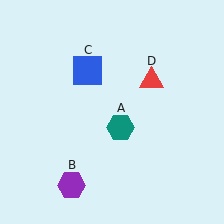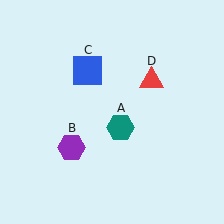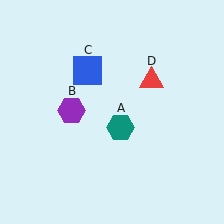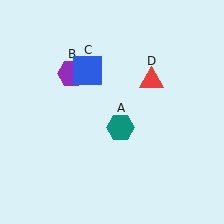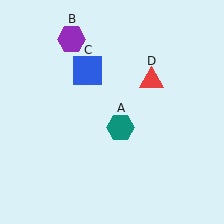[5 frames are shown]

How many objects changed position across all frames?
1 object changed position: purple hexagon (object B).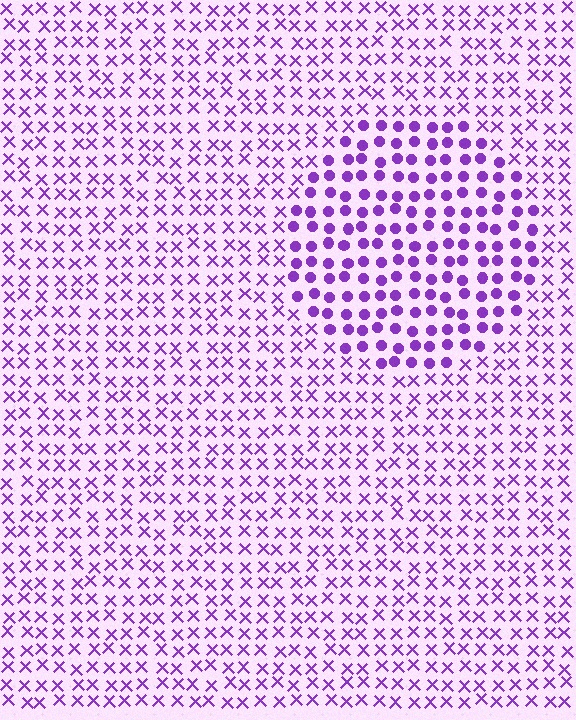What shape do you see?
I see a circle.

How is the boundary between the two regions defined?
The boundary is defined by a change in element shape: circles inside vs. X marks outside. All elements share the same color and spacing.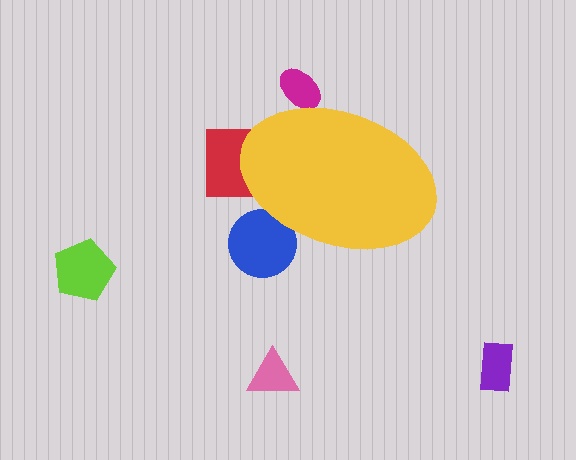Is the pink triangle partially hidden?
No, the pink triangle is fully visible.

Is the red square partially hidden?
Yes, the red square is partially hidden behind the yellow ellipse.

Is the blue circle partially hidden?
Yes, the blue circle is partially hidden behind the yellow ellipse.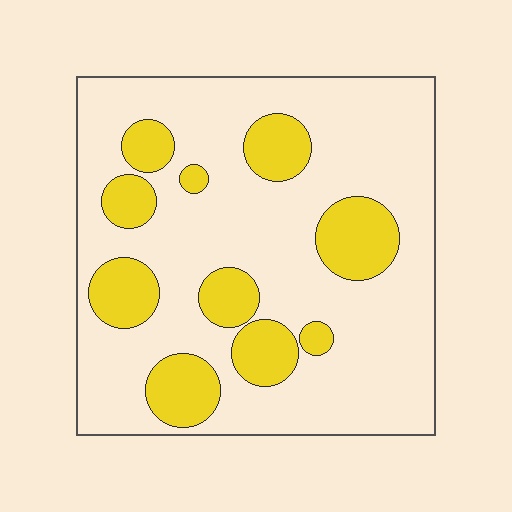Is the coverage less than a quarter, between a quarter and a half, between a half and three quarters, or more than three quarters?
Less than a quarter.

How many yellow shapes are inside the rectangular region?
10.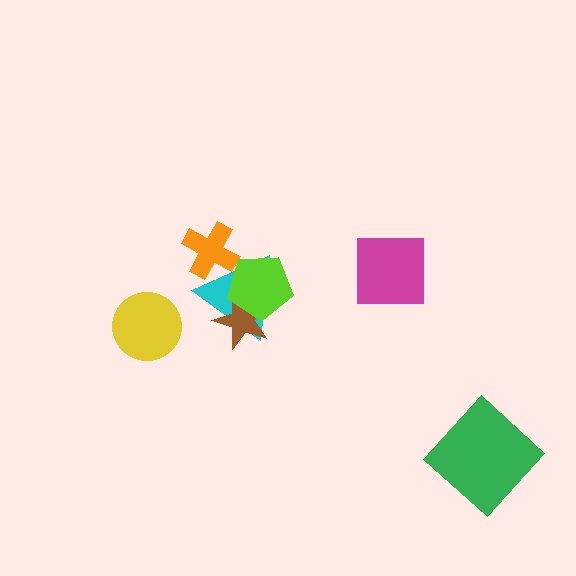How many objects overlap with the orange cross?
1 object overlaps with the orange cross.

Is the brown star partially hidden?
Yes, it is partially covered by another shape.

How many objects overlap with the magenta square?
0 objects overlap with the magenta square.